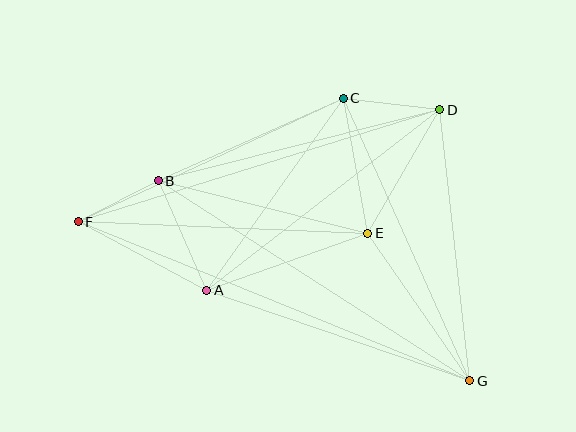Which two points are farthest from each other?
Points F and G are farthest from each other.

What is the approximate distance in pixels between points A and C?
The distance between A and C is approximately 236 pixels.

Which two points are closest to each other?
Points B and F are closest to each other.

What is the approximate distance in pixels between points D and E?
The distance between D and E is approximately 143 pixels.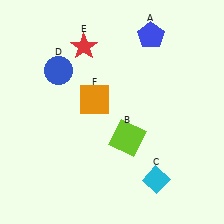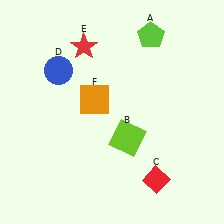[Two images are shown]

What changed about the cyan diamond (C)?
In Image 1, C is cyan. In Image 2, it changed to red.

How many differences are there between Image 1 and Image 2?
There are 2 differences between the two images.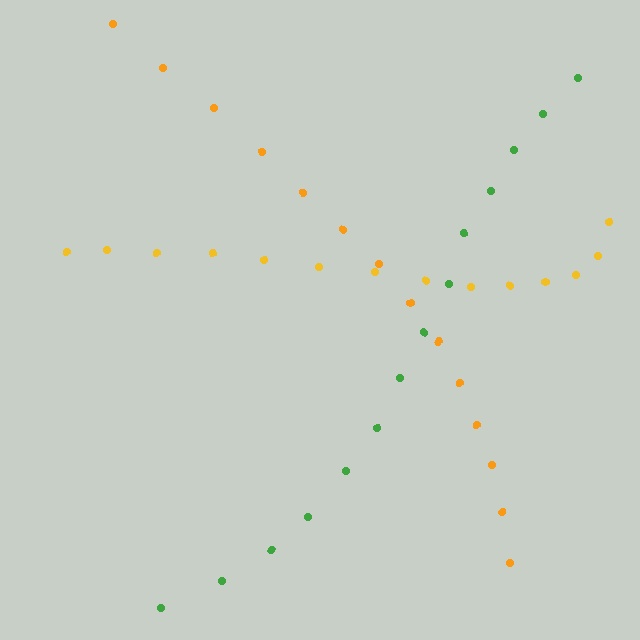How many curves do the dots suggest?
There are 3 distinct paths.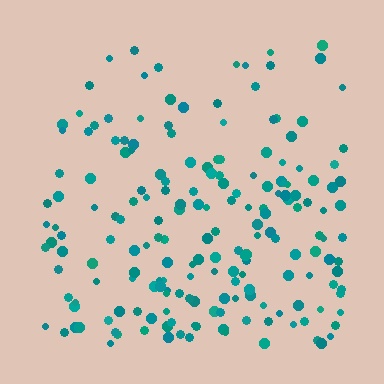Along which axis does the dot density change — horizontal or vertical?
Vertical.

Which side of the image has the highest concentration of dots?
The bottom.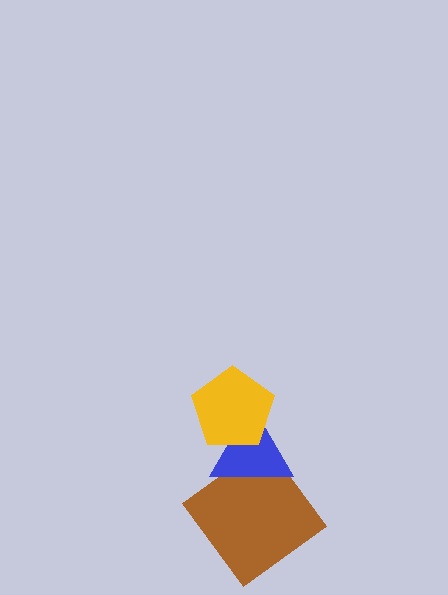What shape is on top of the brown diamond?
The blue triangle is on top of the brown diamond.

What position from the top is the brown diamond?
The brown diamond is 3rd from the top.